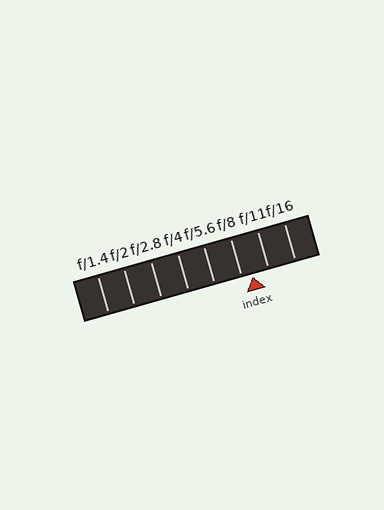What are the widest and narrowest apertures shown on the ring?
The widest aperture shown is f/1.4 and the narrowest is f/16.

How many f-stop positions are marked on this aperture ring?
There are 8 f-stop positions marked.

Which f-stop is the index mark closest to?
The index mark is closest to f/8.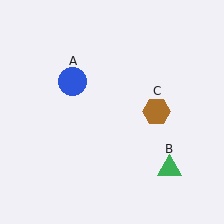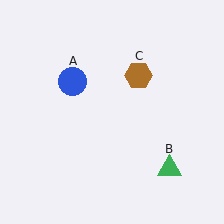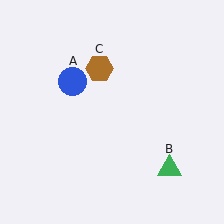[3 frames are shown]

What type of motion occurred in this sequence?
The brown hexagon (object C) rotated counterclockwise around the center of the scene.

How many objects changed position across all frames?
1 object changed position: brown hexagon (object C).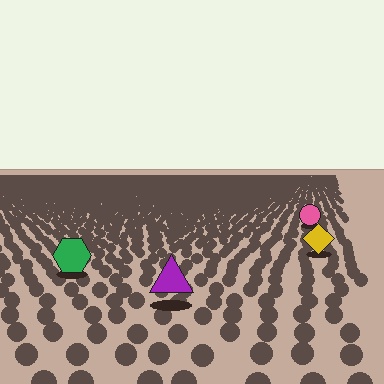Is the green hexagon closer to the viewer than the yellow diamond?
Yes. The green hexagon is closer — you can tell from the texture gradient: the ground texture is coarser near it.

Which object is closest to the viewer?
The purple triangle is closest. The texture marks near it are larger and more spread out.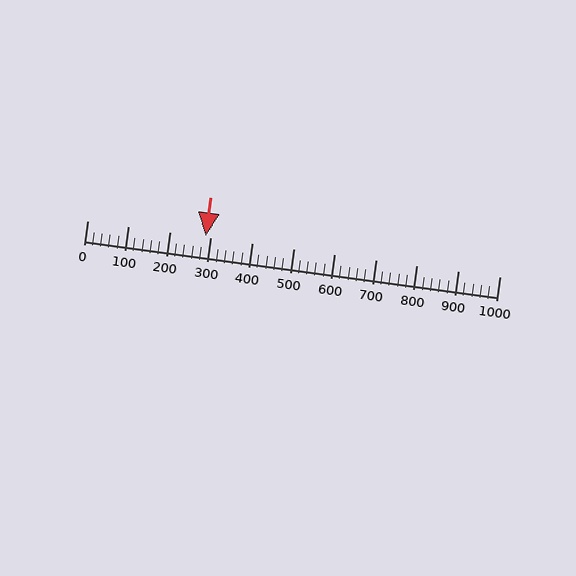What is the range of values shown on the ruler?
The ruler shows values from 0 to 1000.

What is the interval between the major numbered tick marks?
The major tick marks are spaced 100 units apart.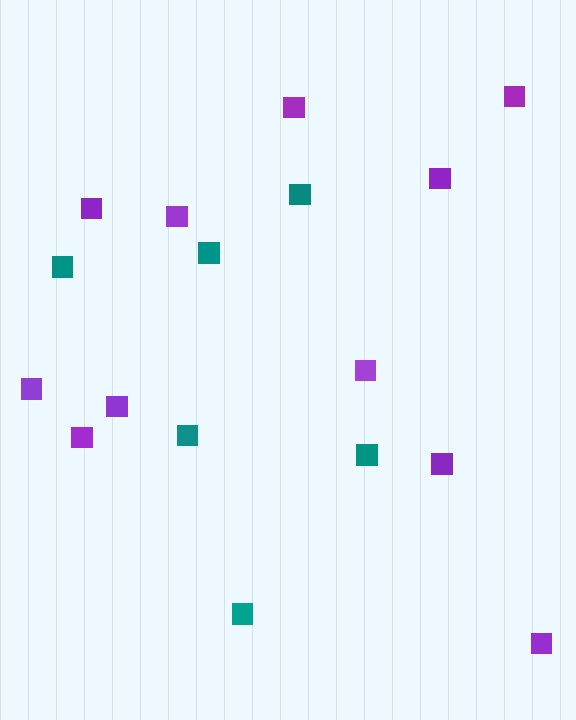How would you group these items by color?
There are 2 groups: one group of teal squares (6) and one group of purple squares (11).